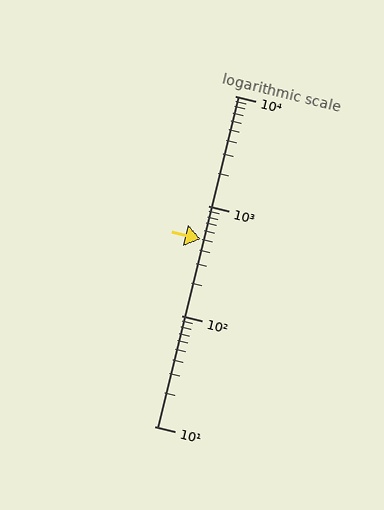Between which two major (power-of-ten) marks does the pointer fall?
The pointer is between 100 and 1000.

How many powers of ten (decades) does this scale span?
The scale spans 3 decades, from 10 to 10000.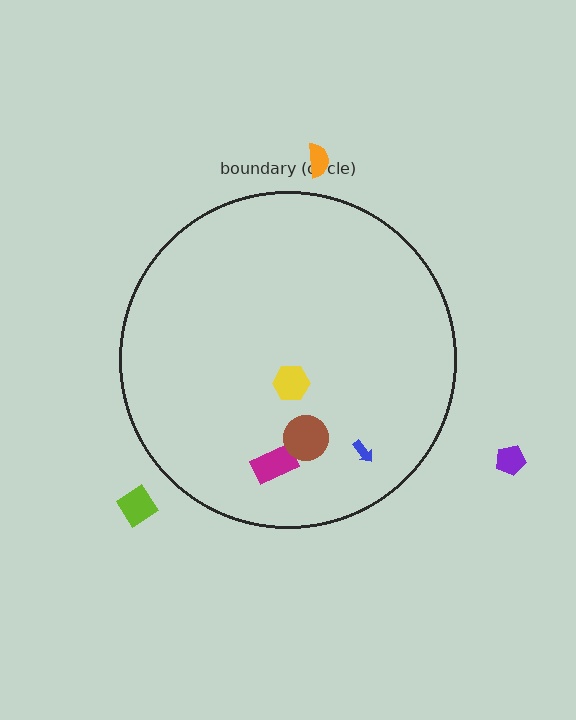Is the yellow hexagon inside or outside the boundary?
Inside.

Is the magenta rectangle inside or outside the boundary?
Inside.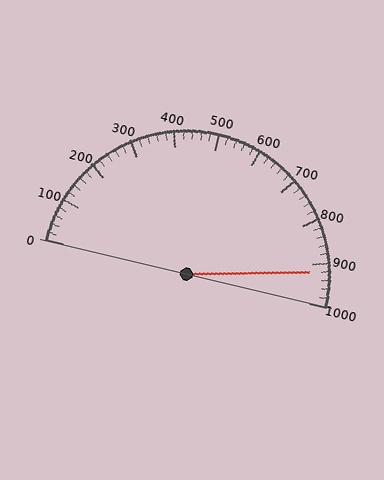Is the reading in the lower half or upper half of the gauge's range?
The reading is in the upper half of the range (0 to 1000).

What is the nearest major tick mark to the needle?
The nearest major tick mark is 900.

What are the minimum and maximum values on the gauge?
The gauge ranges from 0 to 1000.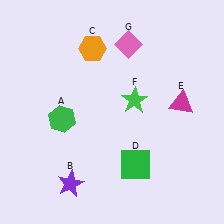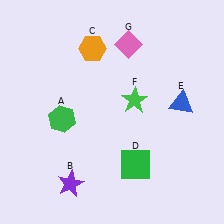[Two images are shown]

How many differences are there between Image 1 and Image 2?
There is 1 difference between the two images.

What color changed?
The triangle (E) changed from magenta in Image 1 to blue in Image 2.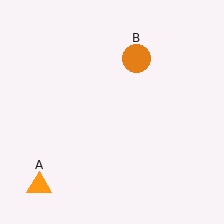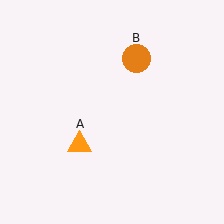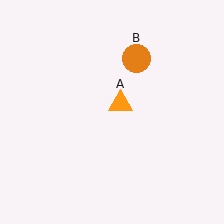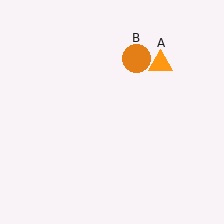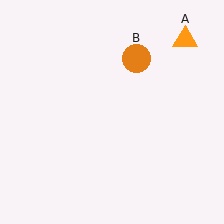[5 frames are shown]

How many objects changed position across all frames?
1 object changed position: orange triangle (object A).